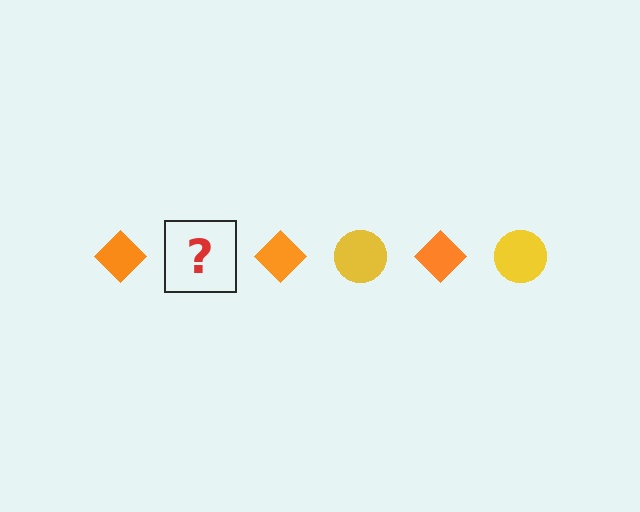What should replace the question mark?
The question mark should be replaced with a yellow circle.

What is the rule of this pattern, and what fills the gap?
The rule is that the pattern alternates between orange diamond and yellow circle. The gap should be filled with a yellow circle.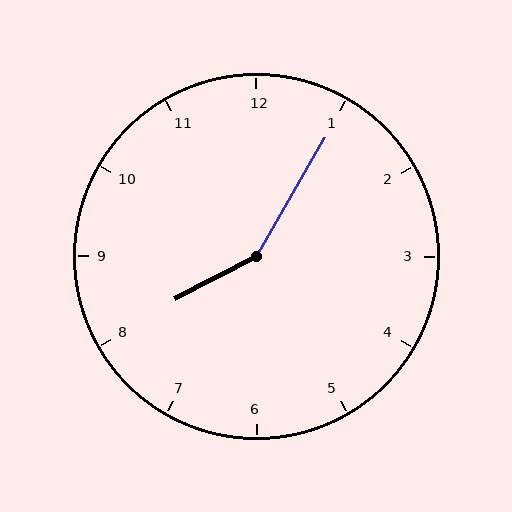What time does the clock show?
8:05.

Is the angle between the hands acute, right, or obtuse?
It is obtuse.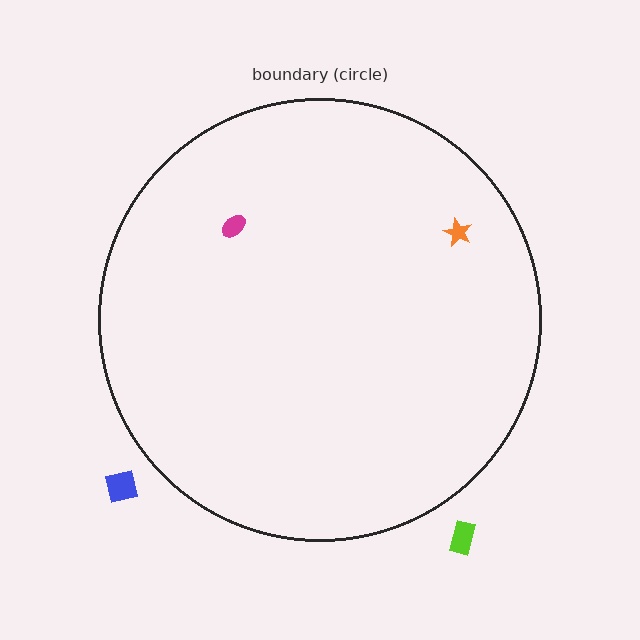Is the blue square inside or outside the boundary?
Outside.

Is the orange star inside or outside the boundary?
Inside.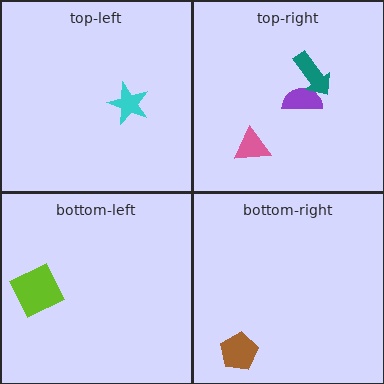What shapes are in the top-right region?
The pink triangle, the purple semicircle, the teal arrow.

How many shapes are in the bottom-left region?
1.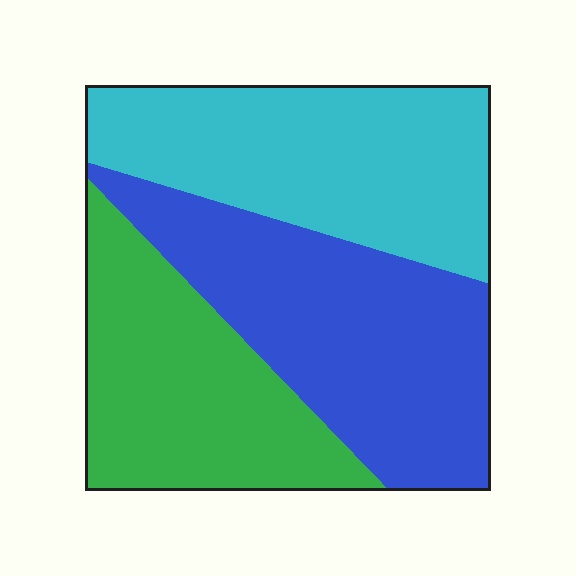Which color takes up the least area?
Green, at roughly 30%.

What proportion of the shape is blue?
Blue takes up about three eighths (3/8) of the shape.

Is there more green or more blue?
Blue.